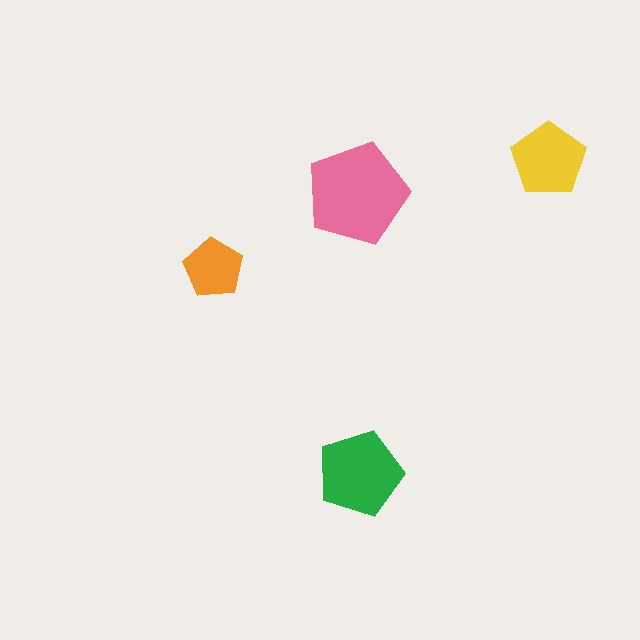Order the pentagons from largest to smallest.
the pink one, the green one, the yellow one, the orange one.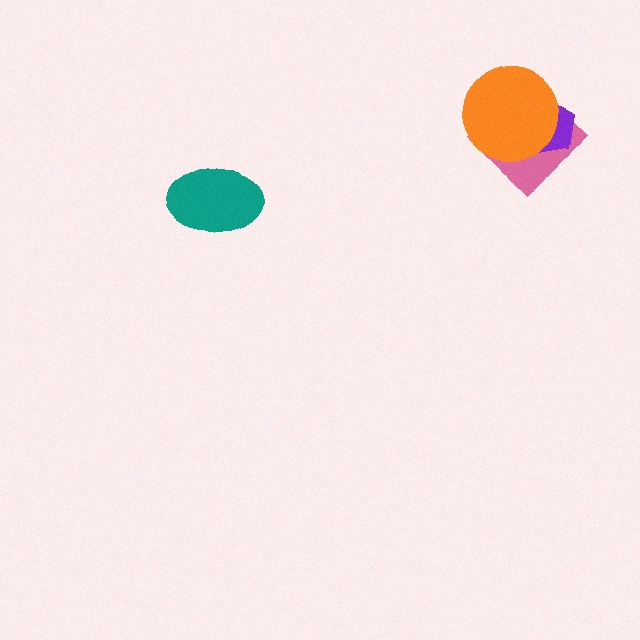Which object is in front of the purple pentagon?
The orange circle is in front of the purple pentagon.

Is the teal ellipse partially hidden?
No, no other shape covers it.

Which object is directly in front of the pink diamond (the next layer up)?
The purple pentagon is directly in front of the pink diamond.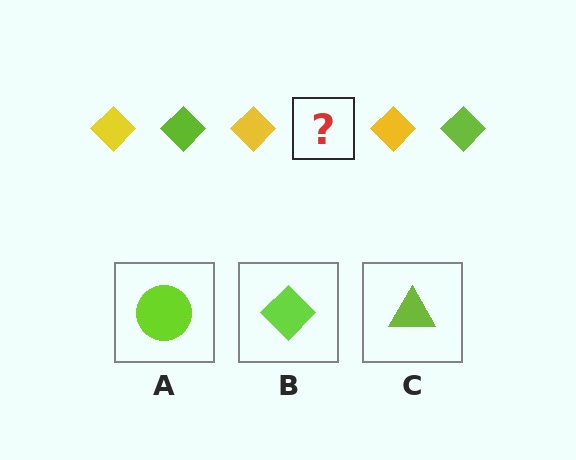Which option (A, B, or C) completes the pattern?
B.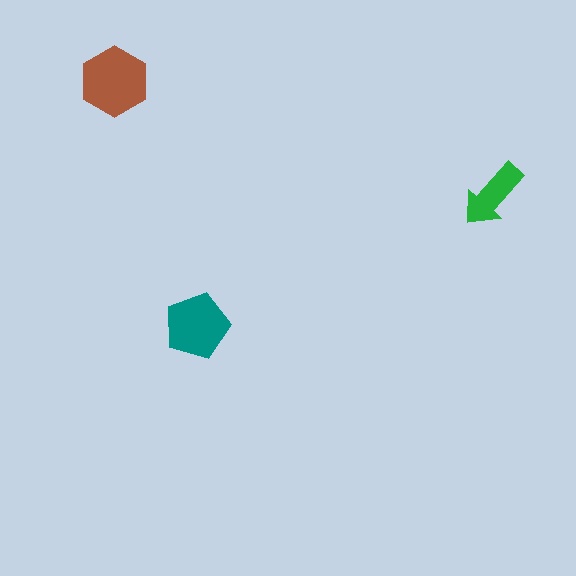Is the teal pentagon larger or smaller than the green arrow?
Larger.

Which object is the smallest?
The green arrow.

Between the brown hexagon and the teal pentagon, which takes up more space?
The brown hexagon.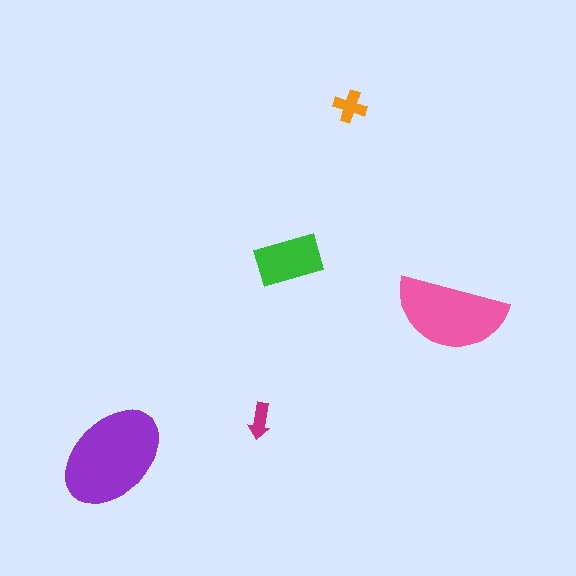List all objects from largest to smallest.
The purple ellipse, the pink semicircle, the green rectangle, the orange cross, the magenta arrow.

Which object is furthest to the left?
The purple ellipse is leftmost.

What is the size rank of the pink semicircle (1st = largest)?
2nd.